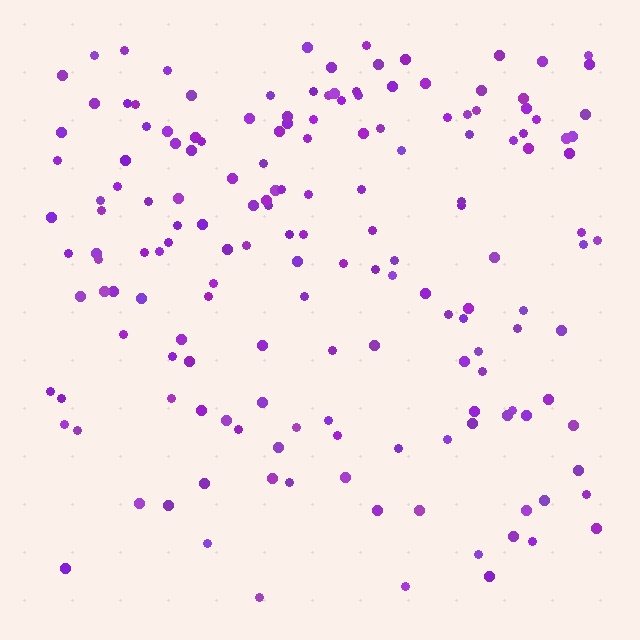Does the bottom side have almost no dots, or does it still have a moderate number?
Still a moderate number, just noticeably fewer than the top.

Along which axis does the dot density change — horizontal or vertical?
Vertical.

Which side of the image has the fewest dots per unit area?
The bottom.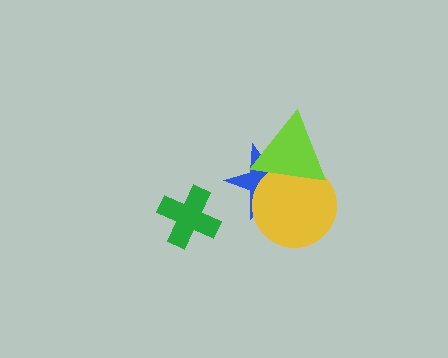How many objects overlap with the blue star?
2 objects overlap with the blue star.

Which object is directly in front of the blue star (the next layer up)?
The yellow circle is directly in front of the blue star.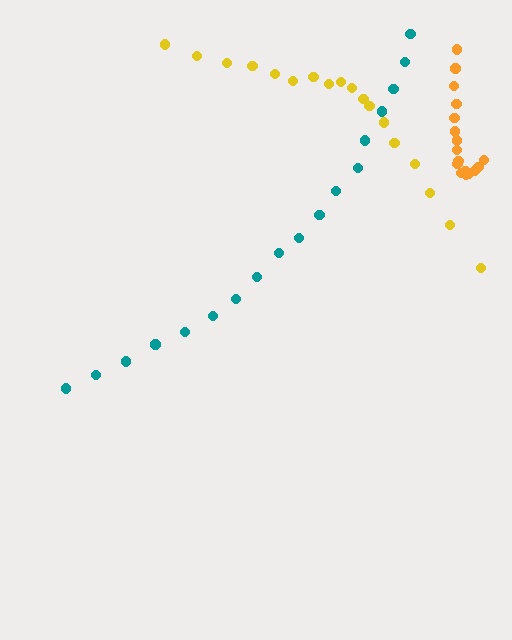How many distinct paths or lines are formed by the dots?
There are 3 distinct paths.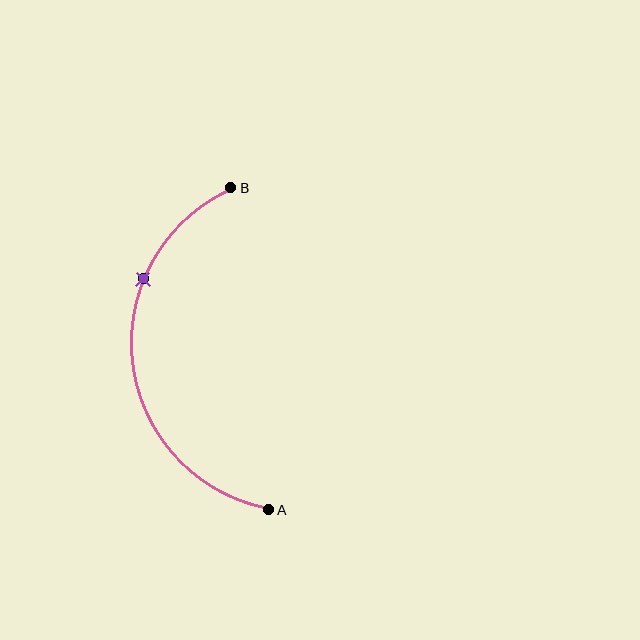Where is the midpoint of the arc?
The arc midpoint is the point on the curve farthest from the straight line joining A and B. It sits to the left of that line.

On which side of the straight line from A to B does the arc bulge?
The arc bulges to the left of the straight line connecting A and B.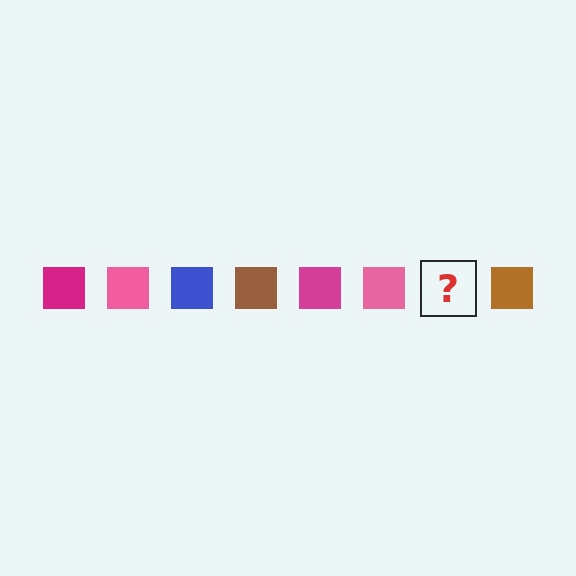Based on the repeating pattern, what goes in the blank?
The blank should be a blue square.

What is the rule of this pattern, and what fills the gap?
The rule is that the pattern cycles through magenta, pink, blue, brown squares. The gap should be filled with a blue square.